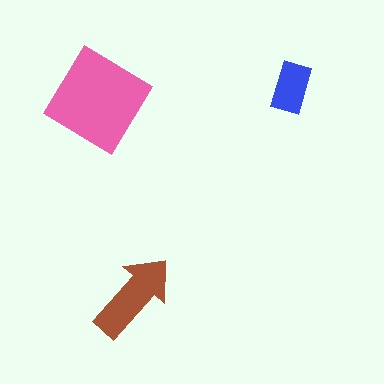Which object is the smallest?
The blue rectangle.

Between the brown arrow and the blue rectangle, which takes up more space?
The brown arrow.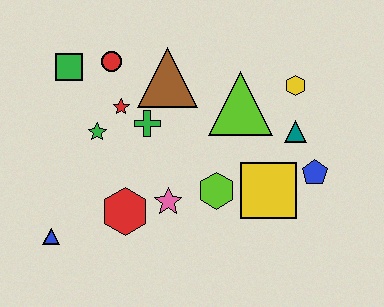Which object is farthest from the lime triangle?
The blue triangle is farthest from the lime triangle.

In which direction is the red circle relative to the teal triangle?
The red circle is to the left of the teal triangle.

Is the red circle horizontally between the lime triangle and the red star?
No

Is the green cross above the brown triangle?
No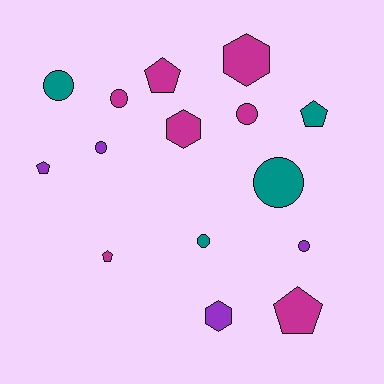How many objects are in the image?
There are 15 objects.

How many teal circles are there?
There are 3 teal circles.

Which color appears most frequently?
Magenta, with 7 objects.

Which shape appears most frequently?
Circle, with 7 objects.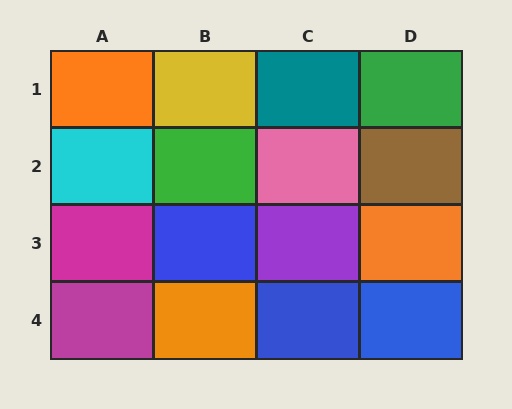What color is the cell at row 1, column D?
Green.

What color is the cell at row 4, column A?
Magenta.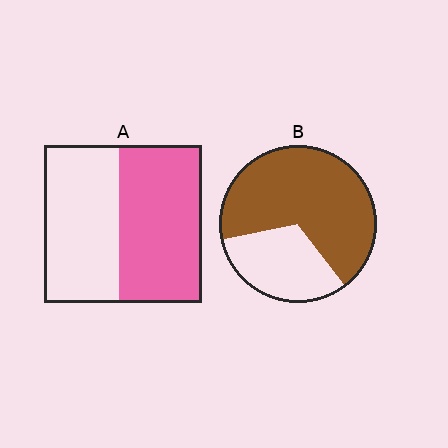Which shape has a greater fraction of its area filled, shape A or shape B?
Shape B.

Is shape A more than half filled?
Roughly half.